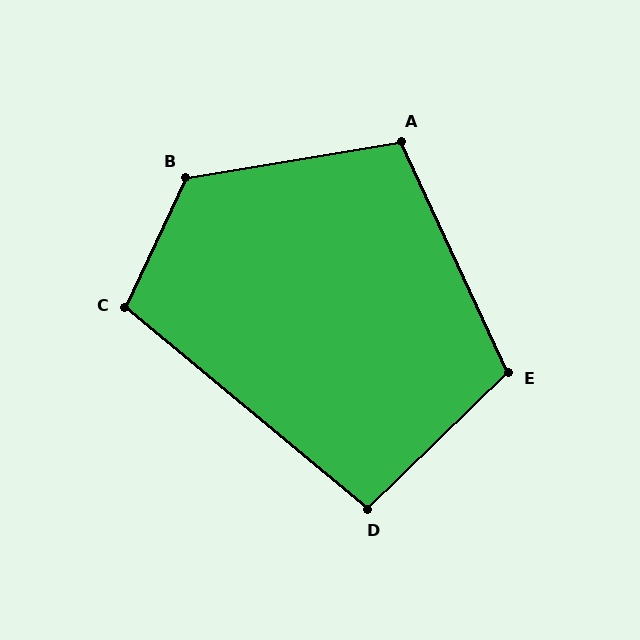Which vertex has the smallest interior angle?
D, at approximately 96 degrees.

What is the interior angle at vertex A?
Approximately 105 degrees (obtuse).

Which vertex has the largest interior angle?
B, at approximately 125 degrees.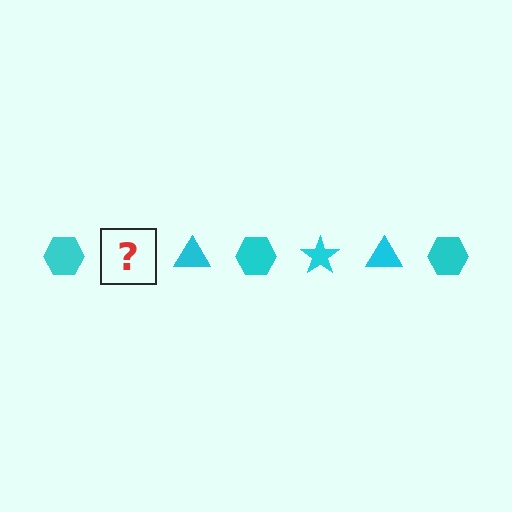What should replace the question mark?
The question mark should be replaced with a cyan star.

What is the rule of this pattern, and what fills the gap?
The rule is that the pattern cycles through hexagon, star, triangle shapes in cyan. The gap should be filled with a cyan star.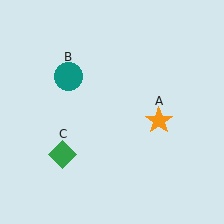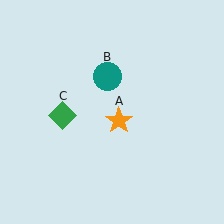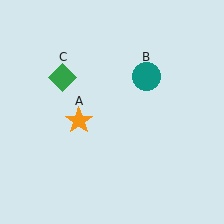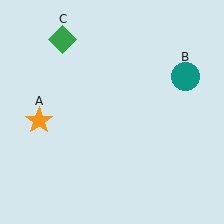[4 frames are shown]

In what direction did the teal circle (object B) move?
The teal circle (object B) moved right.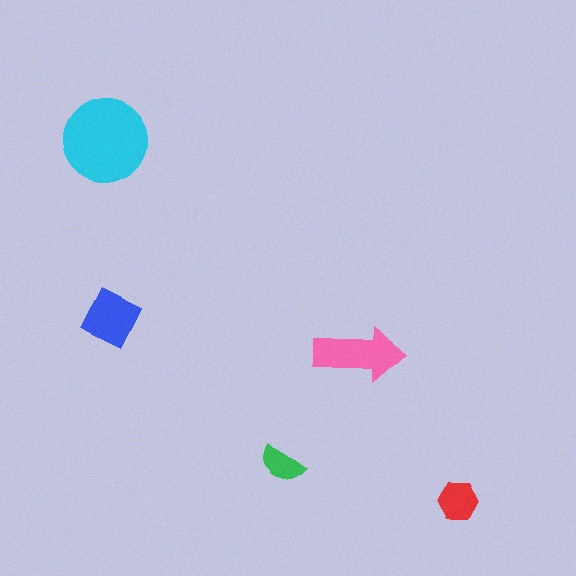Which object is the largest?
The cyan circle.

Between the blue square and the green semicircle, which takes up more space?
The blue square.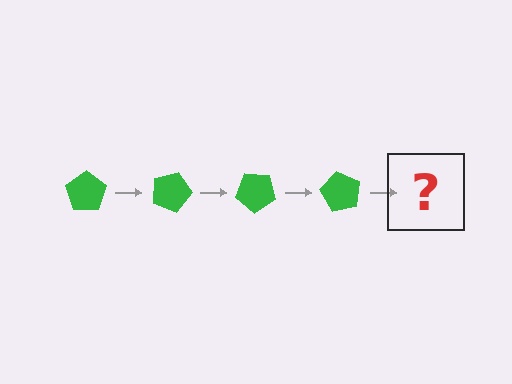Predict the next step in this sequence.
The next step is a green pentagon rotated 80 degrees.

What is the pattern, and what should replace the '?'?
The pattern is that the pentagon rotates 20 degrees each step. The '?' should be a green pentagon rotated 80 degrees.